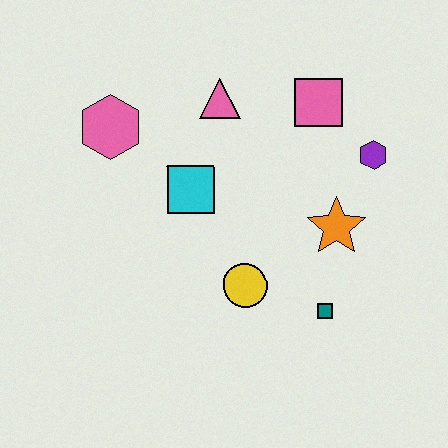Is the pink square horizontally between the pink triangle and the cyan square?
No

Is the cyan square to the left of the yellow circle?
Yes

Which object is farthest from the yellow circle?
The pink hexagon is farthest from the yellow circle.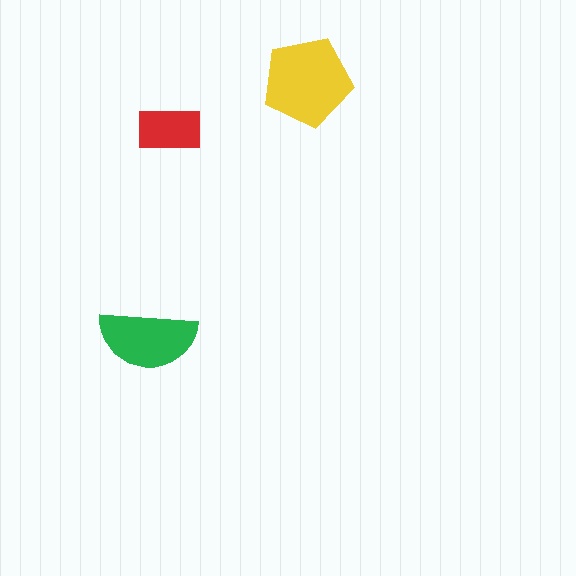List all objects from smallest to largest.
The red rectangle, the green semicircle, the yellow pentagon.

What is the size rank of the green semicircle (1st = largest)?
2nd.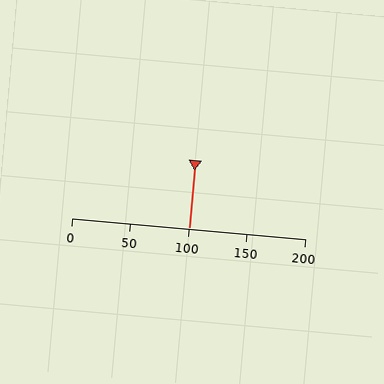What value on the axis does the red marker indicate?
The marker indicates approximately 100.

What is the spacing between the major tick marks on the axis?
The major ticks are spaced 50 apart.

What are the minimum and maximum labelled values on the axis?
The axis runs from 0 to 200.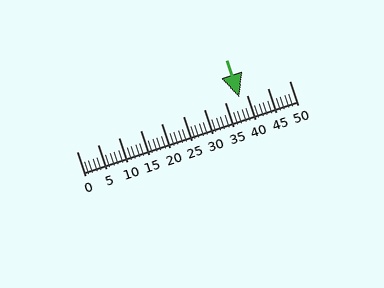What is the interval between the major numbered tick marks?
The major tick marks are spaced 5 units apart.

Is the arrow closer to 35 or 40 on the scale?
The arrow is closer to 40.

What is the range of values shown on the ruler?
The ruler shows values from 0 to 50.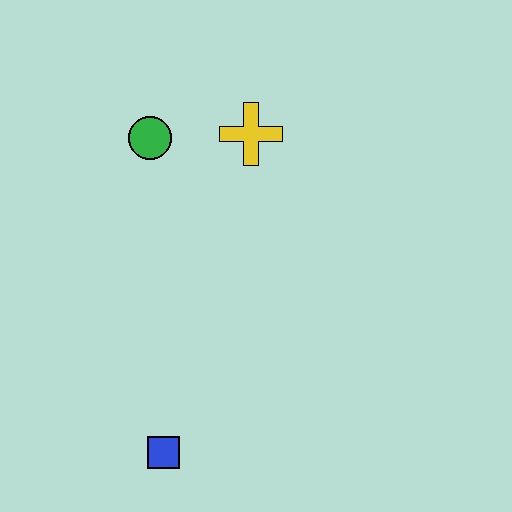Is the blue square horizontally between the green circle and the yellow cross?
Yes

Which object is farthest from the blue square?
The yellow cross is farthest from the blue square.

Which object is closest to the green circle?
The yellow cross is closest to the green circle.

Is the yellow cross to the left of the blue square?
No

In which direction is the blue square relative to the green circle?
The blue square is below the green circle.